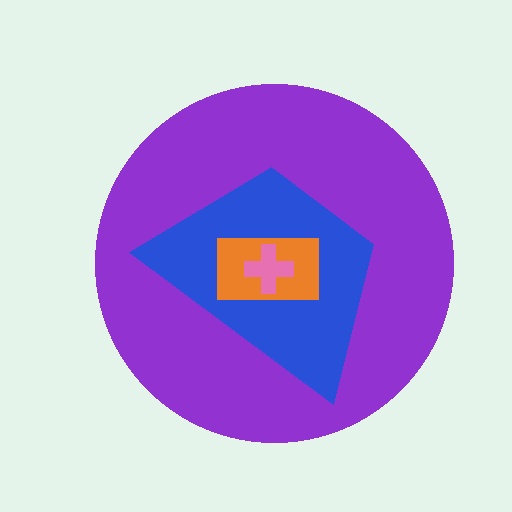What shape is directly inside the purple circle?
The blue trapezoid.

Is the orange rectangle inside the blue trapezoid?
Yes.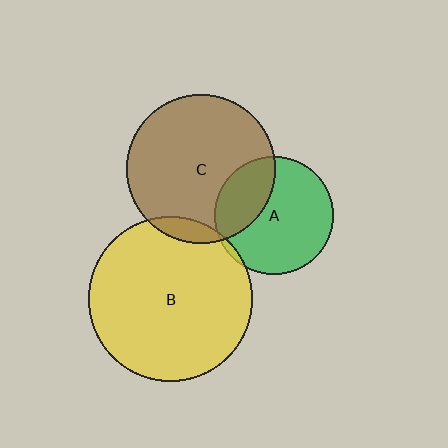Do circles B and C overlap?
Yes.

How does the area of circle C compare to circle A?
Approximately 1.6 times.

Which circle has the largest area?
Circle B (yellow).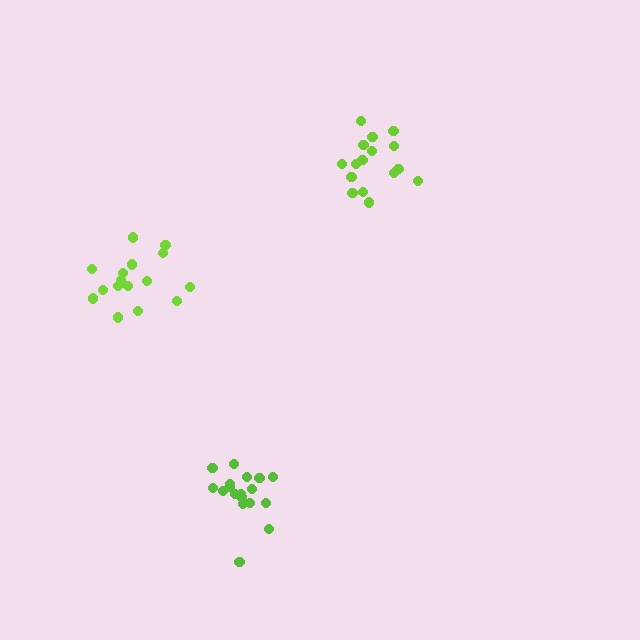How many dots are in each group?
Group 1: 16 dots, Group 2: 16 dots, Group 3: 18 dots (50 total).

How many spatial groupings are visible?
There are 3 spatial groupings.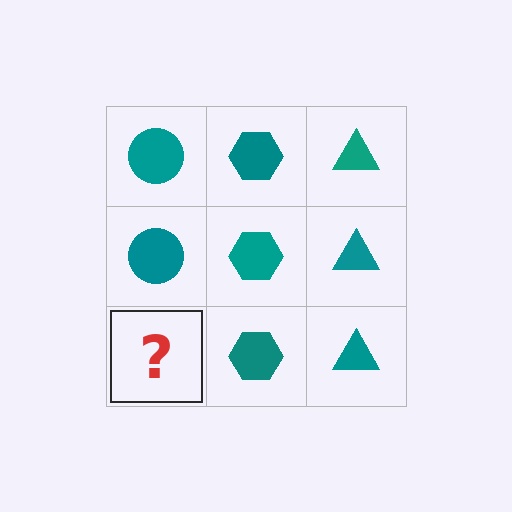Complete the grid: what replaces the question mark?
The question mark should be replaced with a teal circle.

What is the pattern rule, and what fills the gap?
The rule is that each column has a consistent shape. The gap should be filled with a teal circle.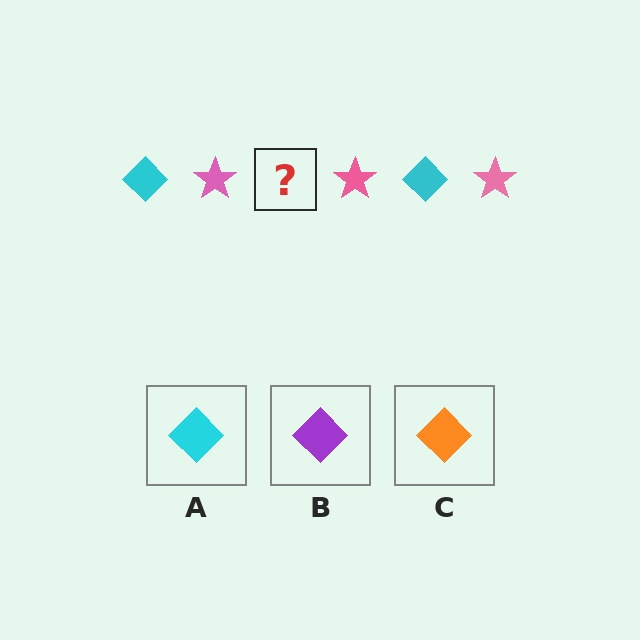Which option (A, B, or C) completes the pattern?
A.